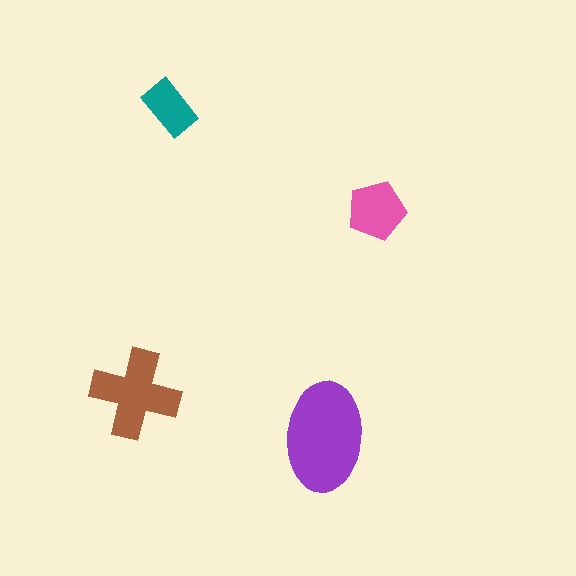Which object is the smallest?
The teal rectangle.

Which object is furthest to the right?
The pink pentagon is rightmost.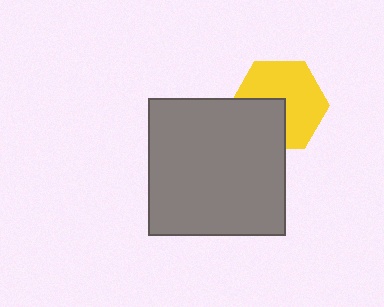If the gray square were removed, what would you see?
You would see the complete yellow hexagon.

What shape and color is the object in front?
The object in front is a gray square.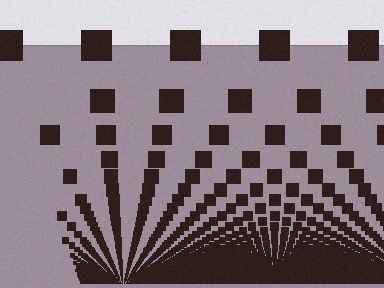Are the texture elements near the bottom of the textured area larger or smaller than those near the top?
Smaller. The gradient is inverted — elements near the bottom are smaller and denser.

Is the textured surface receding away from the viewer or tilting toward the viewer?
The surface appears to tilt toward the viewer. Texture elements get larger and sparser toward the top.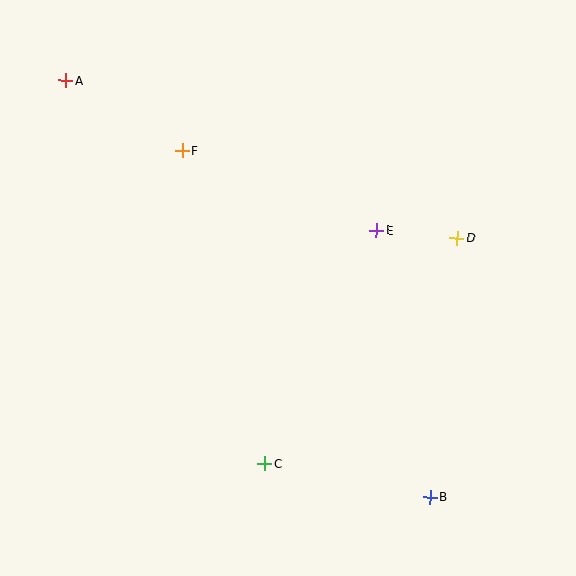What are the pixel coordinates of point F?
Point F is at (182, 150).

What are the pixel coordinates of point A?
Point A is at (66, 81).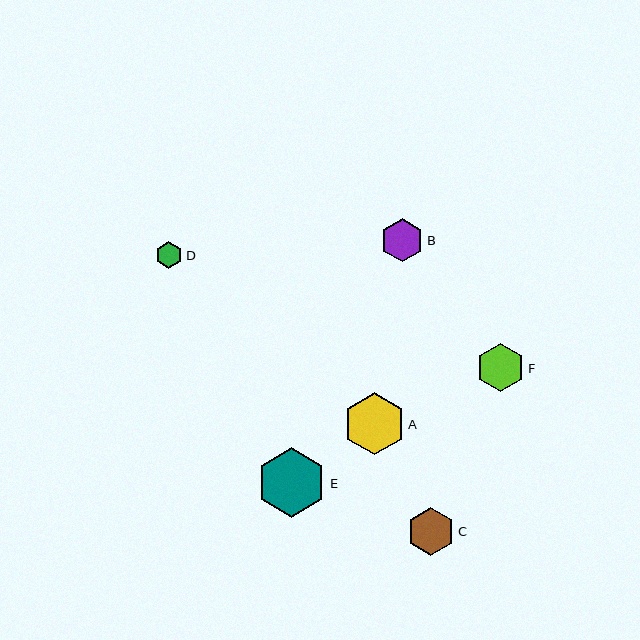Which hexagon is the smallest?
Hexagon D is the smallest with a size of approximately 27 pixels.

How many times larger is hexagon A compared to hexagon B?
Hexagon A is approximately 1.4 times the size of hexagon B.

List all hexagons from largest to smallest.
From largest to smallest: E, A, F, C, B, D.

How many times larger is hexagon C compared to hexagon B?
Hexagon C is approximately 1.1 times the size of hexagon B.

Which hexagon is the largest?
Hexagon E is the largest with a size of approximately 69 pixels.